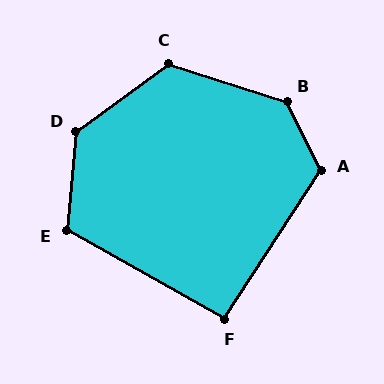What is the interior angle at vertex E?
Approximately 114 degrees (obtuse).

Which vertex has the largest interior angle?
B, at approximately 134 degrees.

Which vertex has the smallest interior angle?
F, at approximately 94 degrees.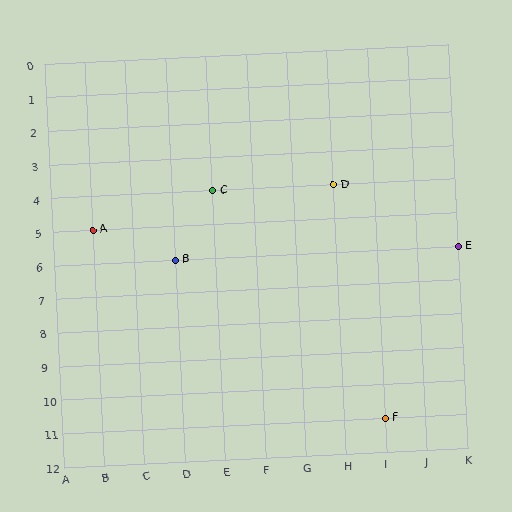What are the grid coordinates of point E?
Point E is at grid coordinates (K, 6).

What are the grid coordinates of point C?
Point C is at grid coordinates (E, 4).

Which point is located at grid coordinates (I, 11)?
Point F is at (I, 11).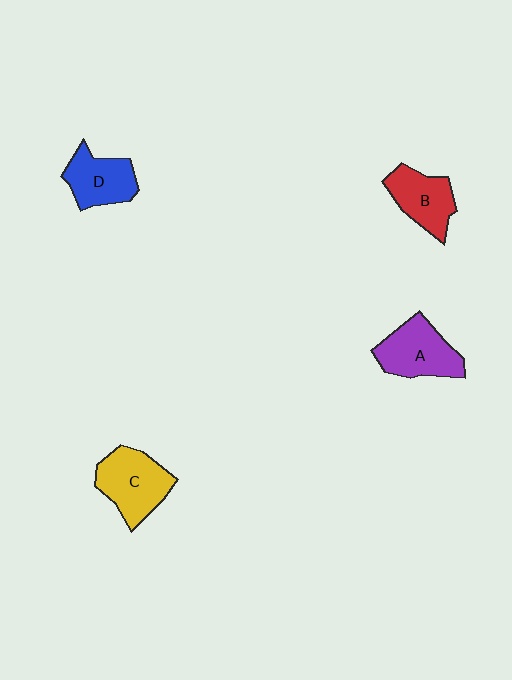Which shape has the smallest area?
Shape B (red).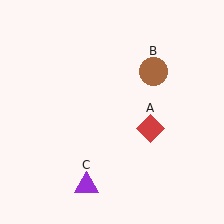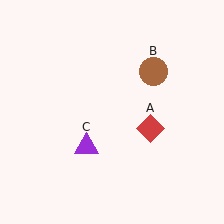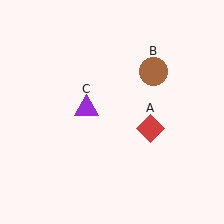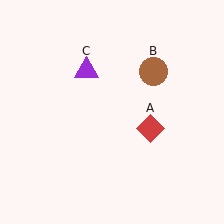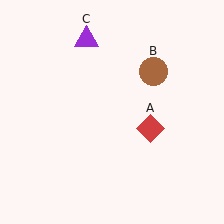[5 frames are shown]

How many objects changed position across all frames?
1 object changed position: purple triangle (object C).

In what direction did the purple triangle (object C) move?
The purple triangle (object C) moved up.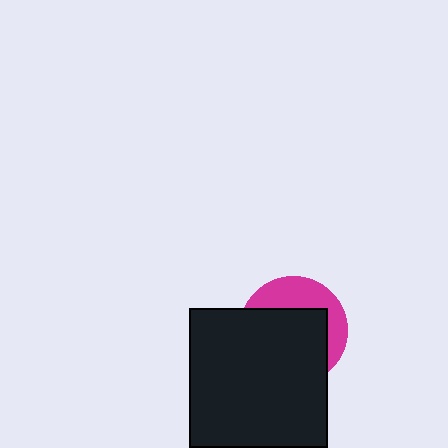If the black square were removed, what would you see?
You would see the complete magenta circle.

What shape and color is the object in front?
The object in front is a black square.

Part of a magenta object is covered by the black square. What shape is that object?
It is a circle.